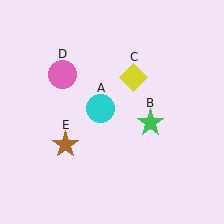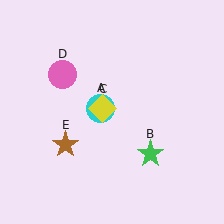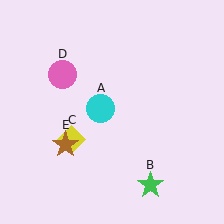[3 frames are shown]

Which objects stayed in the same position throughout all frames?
Cyan circle (object A) and pink circle (object D) and brown star (object E) remained stationary.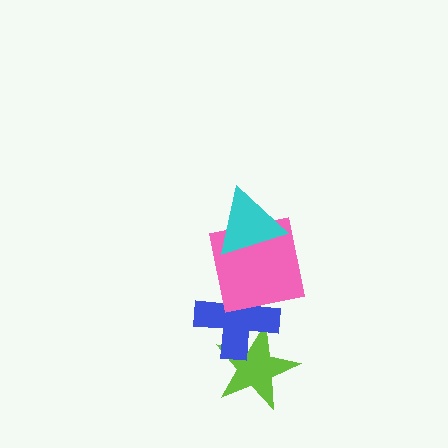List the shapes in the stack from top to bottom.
From top to bottom: the cyan triangle, the pink square, the blue cross, the lime star.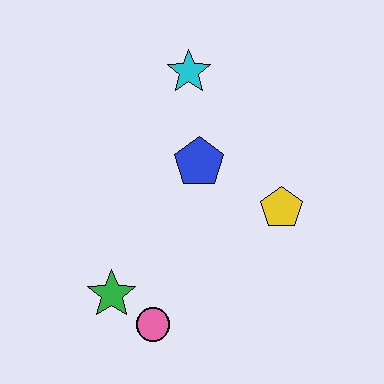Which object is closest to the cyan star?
The blue pentagon is closest to the cyan star.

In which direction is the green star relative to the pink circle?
The green star is to the left of the pink circle.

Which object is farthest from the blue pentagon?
The pink circle is farthest from the blue pentagon.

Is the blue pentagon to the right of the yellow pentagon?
No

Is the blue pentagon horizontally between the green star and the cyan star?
No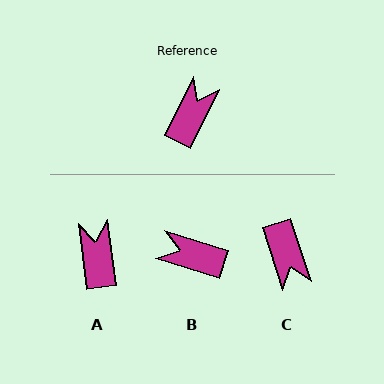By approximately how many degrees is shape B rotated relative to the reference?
Approximately 98 degrees counter-clockwise.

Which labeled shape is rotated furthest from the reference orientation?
C, about 136 degrees away.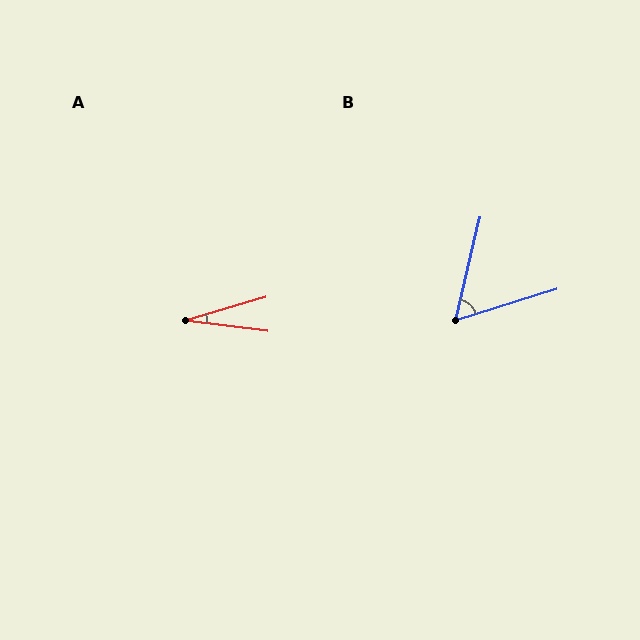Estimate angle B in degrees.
Approximately 59 degrees.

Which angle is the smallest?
A, at approximately 24 degrees.